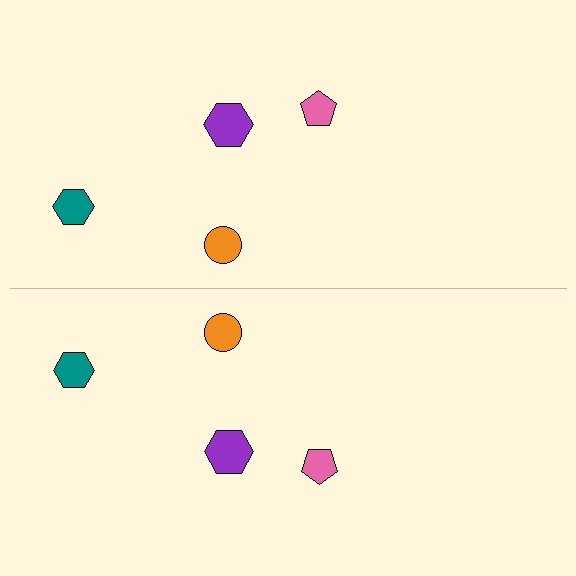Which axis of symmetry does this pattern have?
The pattern has a horizontal axis of symmetry running through the center of the image.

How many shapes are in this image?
There are 8 shapes in this image.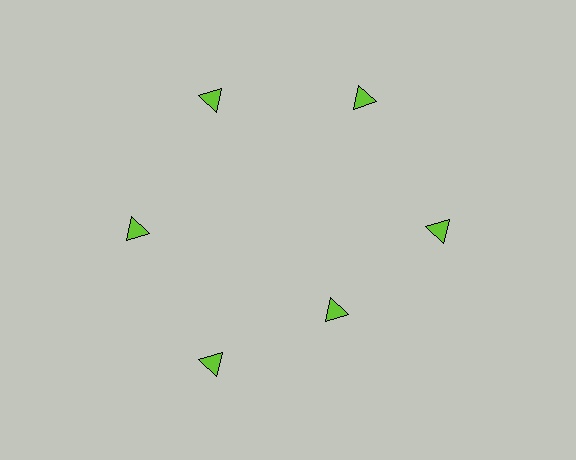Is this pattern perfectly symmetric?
No. The 6 lime triangles are arranged in a ring, but one element near the 5 o'clock position is pulled inward toward the center, breaking the 6-fold rotational symmetry.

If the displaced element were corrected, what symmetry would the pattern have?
It would have 6-fold rotational symmetry — the pattern would map onto itself every 60 degrees.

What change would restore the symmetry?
The symmetry would be restored by moving it outward, back onto the ring so that all 6 triangles sit at equal angles and equal distance from the center.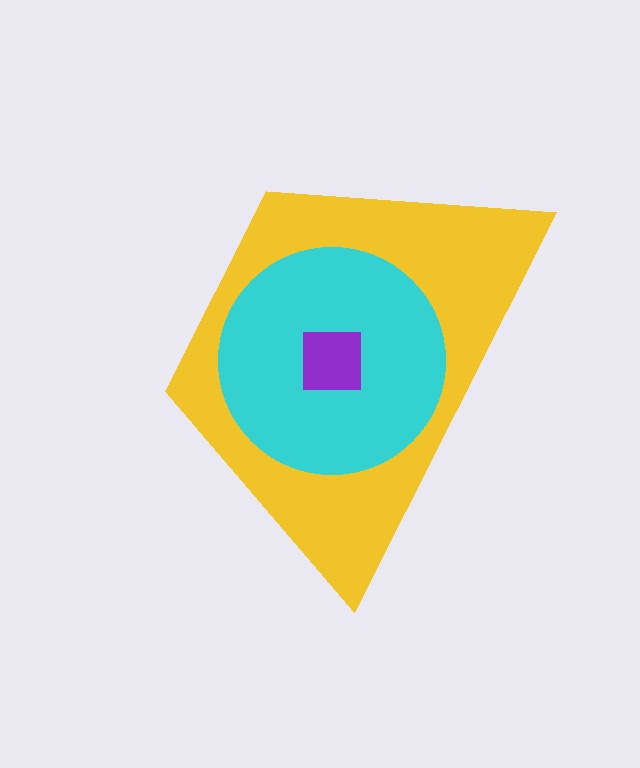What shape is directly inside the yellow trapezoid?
The cyan circle.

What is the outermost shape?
The yellow trapezoid.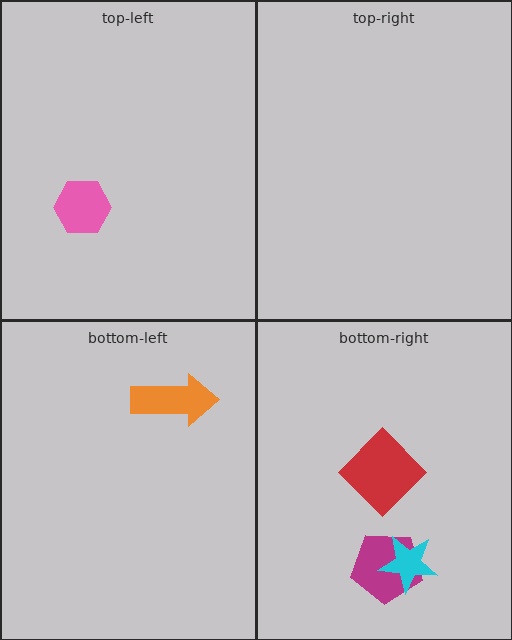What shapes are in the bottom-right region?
The magenta pentagon, the cyan star, the red diamond.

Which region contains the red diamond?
The bottom-right region.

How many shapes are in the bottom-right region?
3.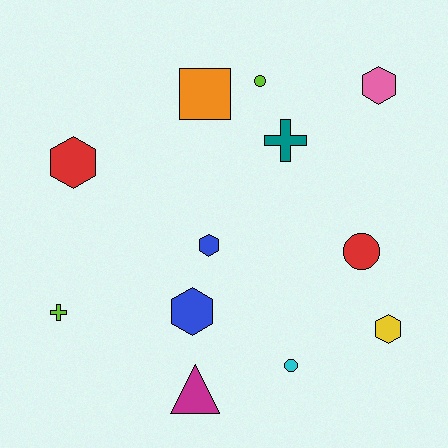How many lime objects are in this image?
There are 2 lime objects.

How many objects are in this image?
There are 12 objects.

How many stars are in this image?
There are no stars.